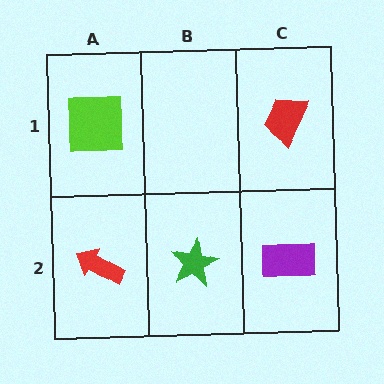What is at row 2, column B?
A green star.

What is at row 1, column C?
A red trapezoid.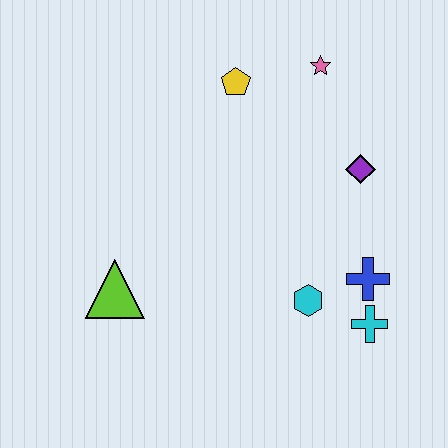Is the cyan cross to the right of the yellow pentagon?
Yes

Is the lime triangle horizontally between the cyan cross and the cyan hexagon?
No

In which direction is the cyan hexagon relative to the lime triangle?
The cyan hexagon is to the right of the lime triangle.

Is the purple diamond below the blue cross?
No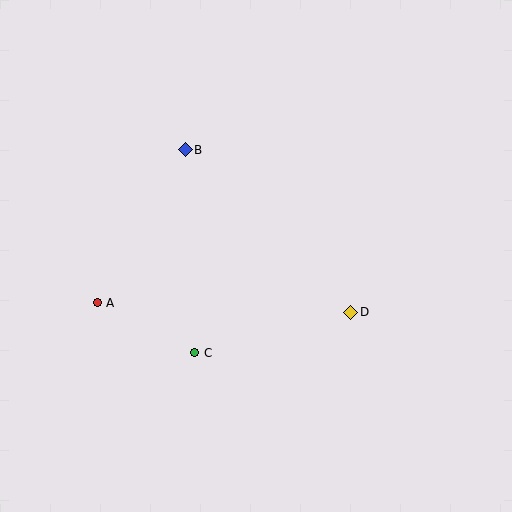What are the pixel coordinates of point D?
Point D is at (351, 312).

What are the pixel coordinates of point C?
Point C is at (195, 353).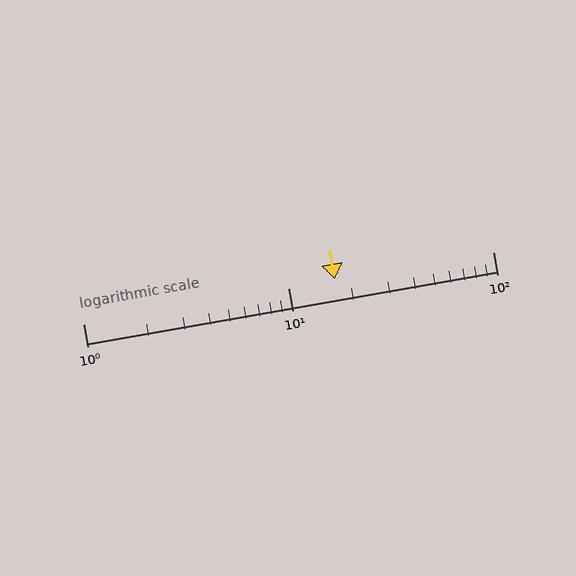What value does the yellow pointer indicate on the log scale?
The pointer indicates approximately 17.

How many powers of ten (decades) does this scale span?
The scale spans 2 decades, from 1 to 100.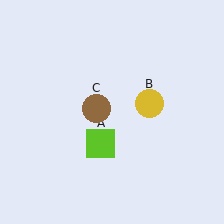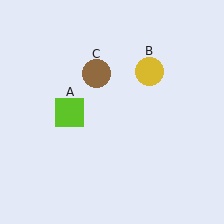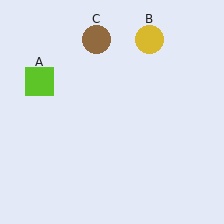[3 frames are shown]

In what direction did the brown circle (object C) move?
The brown circle (object C) moved up.